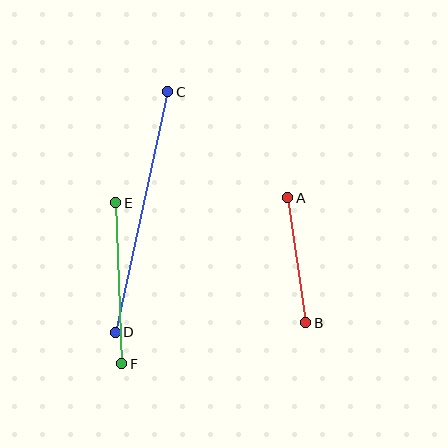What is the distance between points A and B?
The distance is approximately 126 pixels.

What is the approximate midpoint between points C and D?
The midpoint is at approximately (142, 212) pixels.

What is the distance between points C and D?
The distance is approximately 247 pixels.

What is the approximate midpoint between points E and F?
The midpoint is at approximately (119, 283) pixels.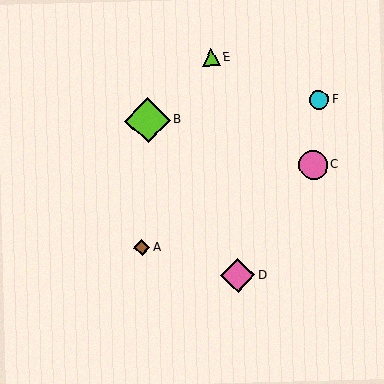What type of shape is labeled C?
Shape C is a pink circle.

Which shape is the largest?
The lime diamond (labeled B) is the largest.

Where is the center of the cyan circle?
The center of the cyan circle is at (319, 99).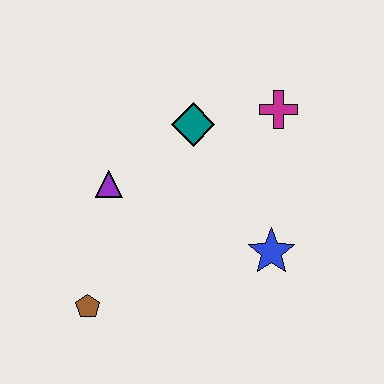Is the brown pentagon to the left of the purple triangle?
Yes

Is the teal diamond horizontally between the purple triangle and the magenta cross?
Yes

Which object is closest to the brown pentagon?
The purple triangle is closest to the brown pentagon.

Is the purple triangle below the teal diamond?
Yes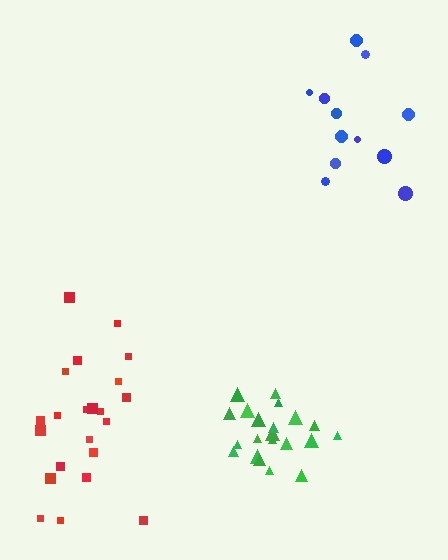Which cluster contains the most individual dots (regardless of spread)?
Red (22).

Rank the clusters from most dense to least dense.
green, blue, red.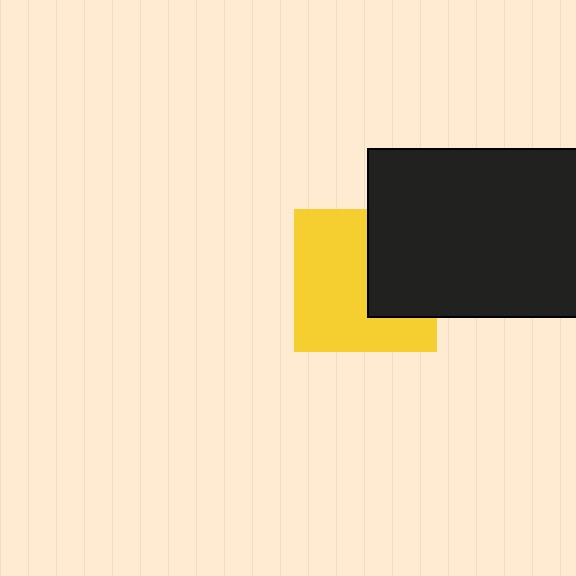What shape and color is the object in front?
The object in front is a black rectangle.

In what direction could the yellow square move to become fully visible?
The yellow square could move left. That would shift it out from behind the black rectangle entirely.